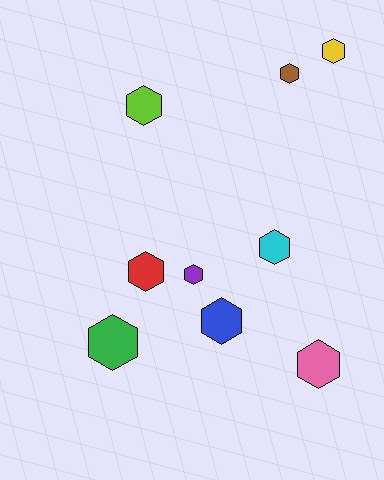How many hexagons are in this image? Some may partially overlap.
There are 9 hexagons.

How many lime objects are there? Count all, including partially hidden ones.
There is 1 lime object.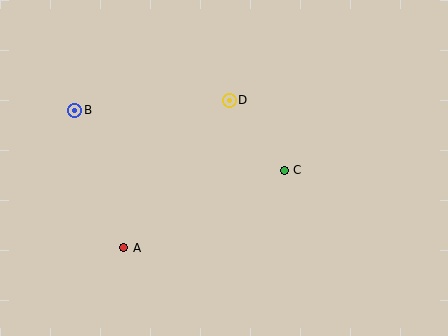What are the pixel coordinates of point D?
Point D is at (229, 100).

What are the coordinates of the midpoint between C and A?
The midpoint between C and A is at (204, 209).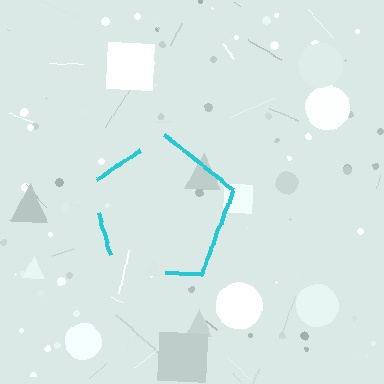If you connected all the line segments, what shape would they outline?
They would outline a pentagon.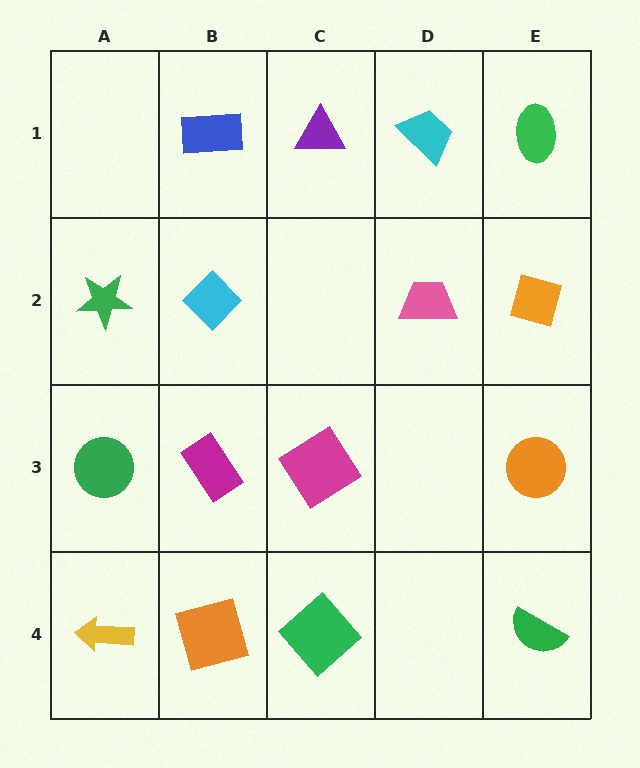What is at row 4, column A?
A yellow arrow.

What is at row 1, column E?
A green ellipse.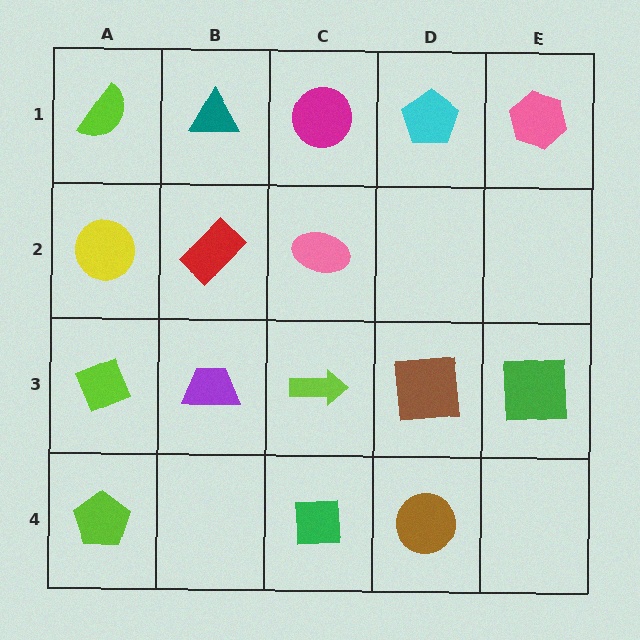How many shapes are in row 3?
5 shapes.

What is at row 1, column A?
A lime semicircle.